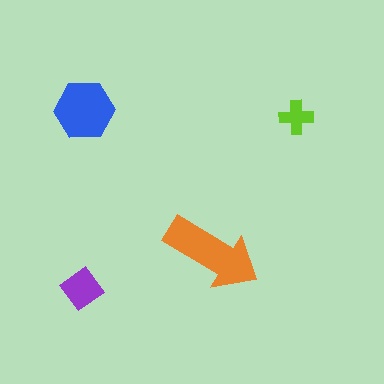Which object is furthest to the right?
The lime cross is rightmost.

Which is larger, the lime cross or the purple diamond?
The purple diamond.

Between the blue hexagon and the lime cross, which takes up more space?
The blue hexagon.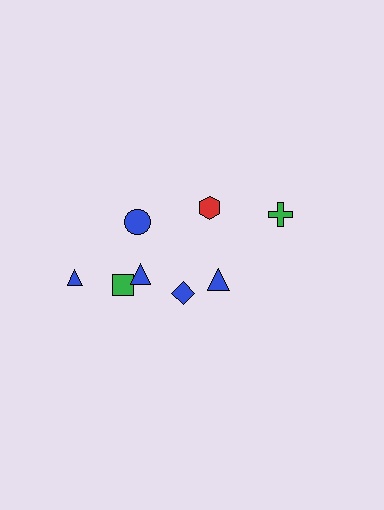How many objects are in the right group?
There are 3 objects.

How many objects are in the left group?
There are 5 objects.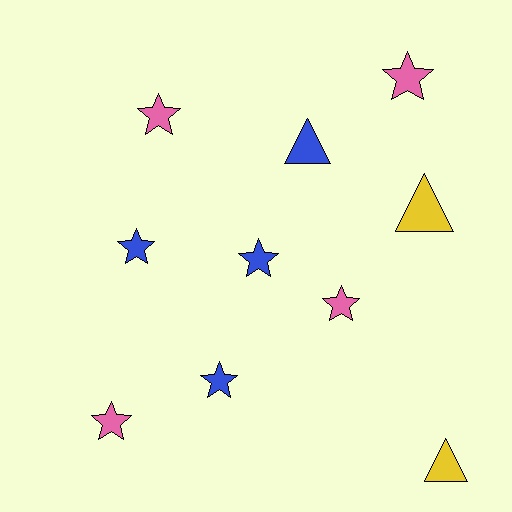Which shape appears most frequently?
Star, with 7 objects.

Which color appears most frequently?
Pink, with 4 objects.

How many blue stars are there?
There are 3 blue stars.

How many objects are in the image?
There are 10 objects.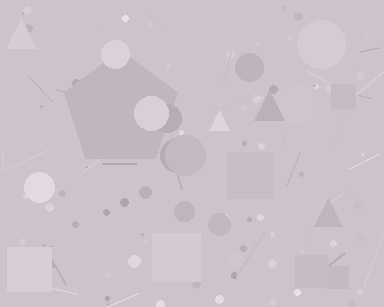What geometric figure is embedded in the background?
A pentagon is embedded in the background.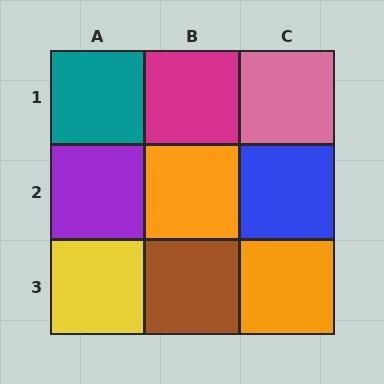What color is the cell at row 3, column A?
Yellow.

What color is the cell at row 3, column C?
Orange.